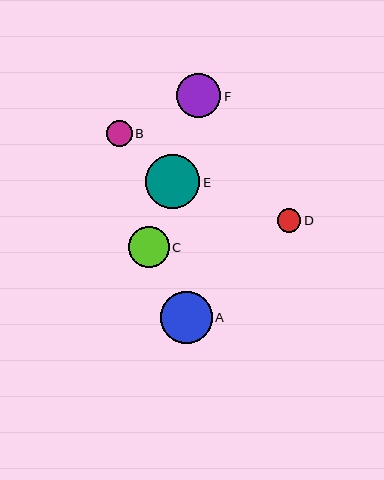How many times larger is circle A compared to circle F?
Circle A is approximately 1.2 times the size of circle F.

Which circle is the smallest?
Circle D is the smallest with a size of approximately 23 pixels.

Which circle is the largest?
Circle E is the largest with a size of approximately 54 pixels.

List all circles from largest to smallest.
From largest to smallest: E, A, F, C, B, D.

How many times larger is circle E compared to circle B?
Circle E is approximately 2.1 times the size of circle B.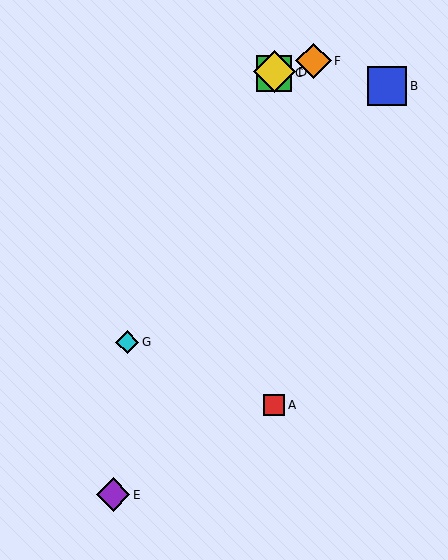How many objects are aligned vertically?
3 objects (A, C, D) are aligned vertically.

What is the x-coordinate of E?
Object E is at x≈113.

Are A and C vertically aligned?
Yes, both are at x≈274.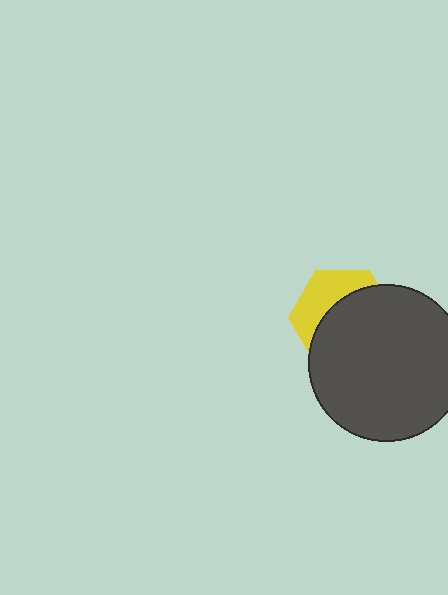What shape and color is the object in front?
The object in front is a dark gray circle.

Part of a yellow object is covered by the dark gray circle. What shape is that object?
It is a hexagon.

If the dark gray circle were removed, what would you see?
You would see the complete yellow hexagon.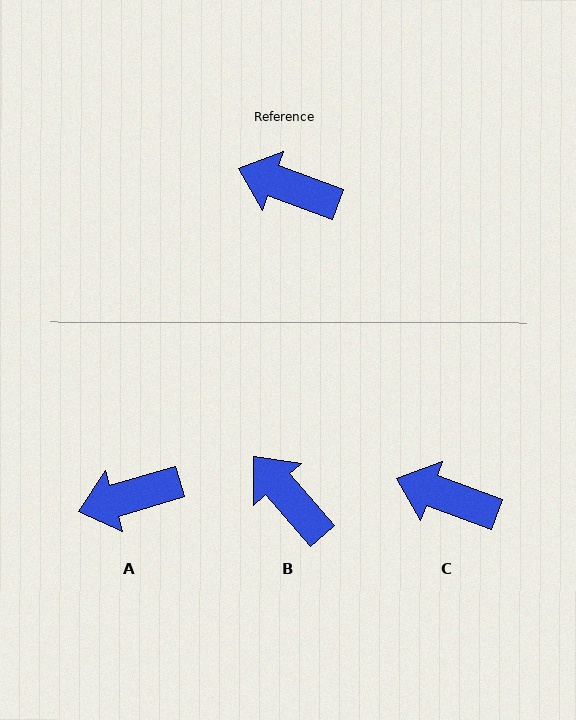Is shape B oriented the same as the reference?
No, it is off by about 29 degrees.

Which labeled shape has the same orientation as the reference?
C.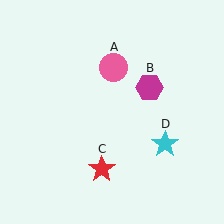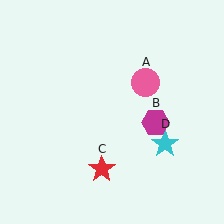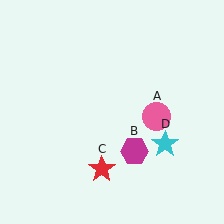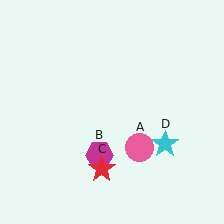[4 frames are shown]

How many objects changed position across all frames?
2 objects changed position: pink circle (object A), magenta hexagon (object B).